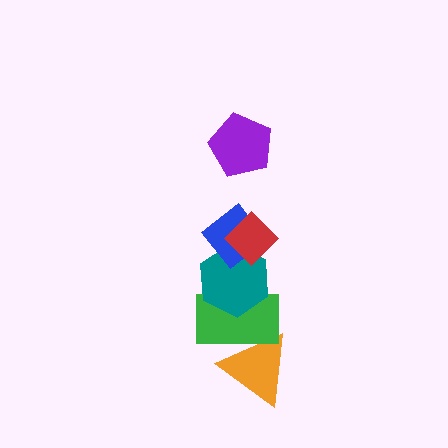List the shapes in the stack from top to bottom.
From top to bottom: the purple pentagon, the red diamond, the blue diamond, the teal hexagon, the green rectangle, the orange triangle.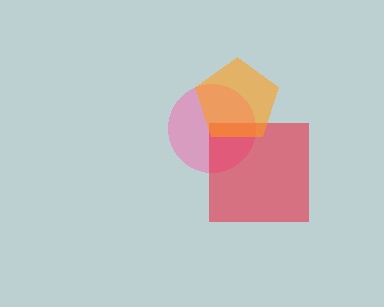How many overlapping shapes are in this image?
There are 3 overlapping shapes in the image.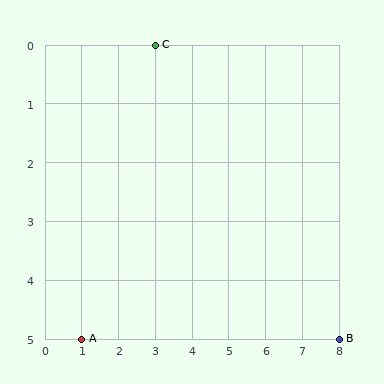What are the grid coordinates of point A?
Point A is at grid coordinates (1, 5).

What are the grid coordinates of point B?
Point B is at grid coordinates (8, 5).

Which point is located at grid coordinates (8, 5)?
Point B is at (8, 5).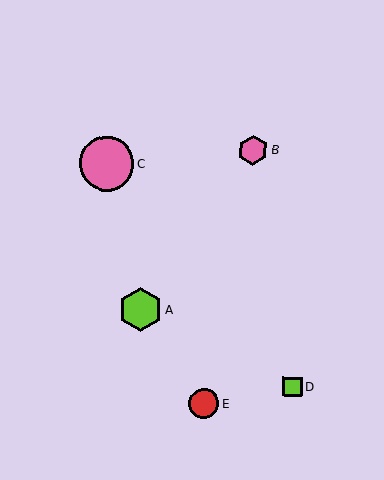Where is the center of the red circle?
The center of the red circle is at (204, 404).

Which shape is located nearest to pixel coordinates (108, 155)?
The pink circle (labeled C) at (107, 163) is nearest to that location.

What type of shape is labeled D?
Shape D is a lime square.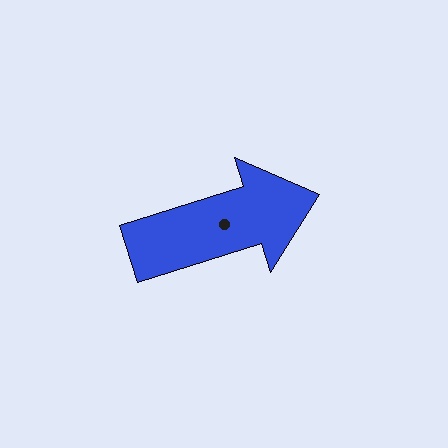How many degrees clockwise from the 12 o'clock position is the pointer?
Approximately 73 degrees.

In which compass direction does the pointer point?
East.